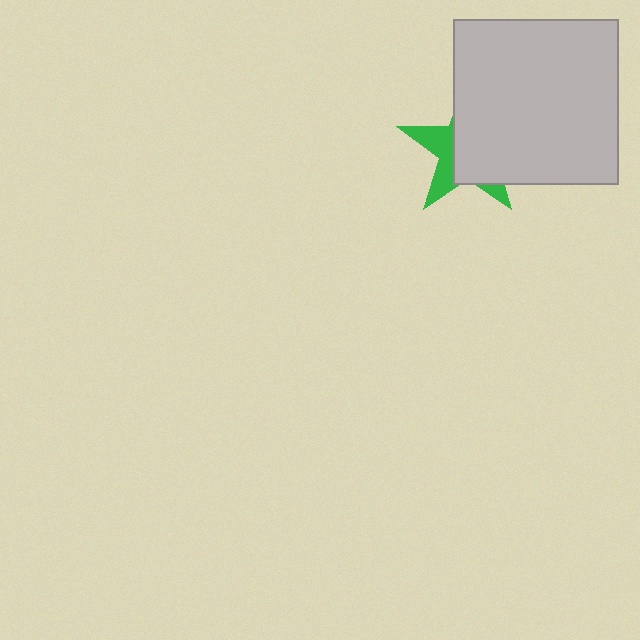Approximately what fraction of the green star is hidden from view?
Roughly 64% of the green star is hidden behind the light gray square.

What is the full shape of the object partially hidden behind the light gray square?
The partially hidden object is a green star.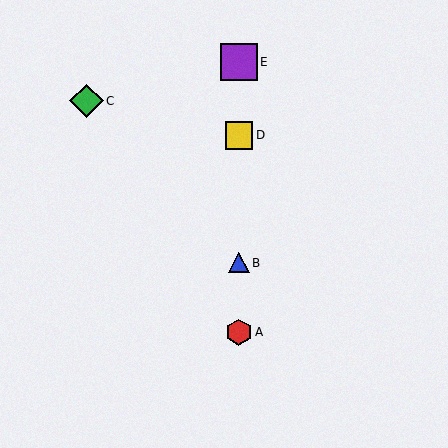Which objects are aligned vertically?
Objects A, B, D, E are aligned vertically.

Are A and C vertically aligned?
No, A is at x≈239 and C is at x≈86.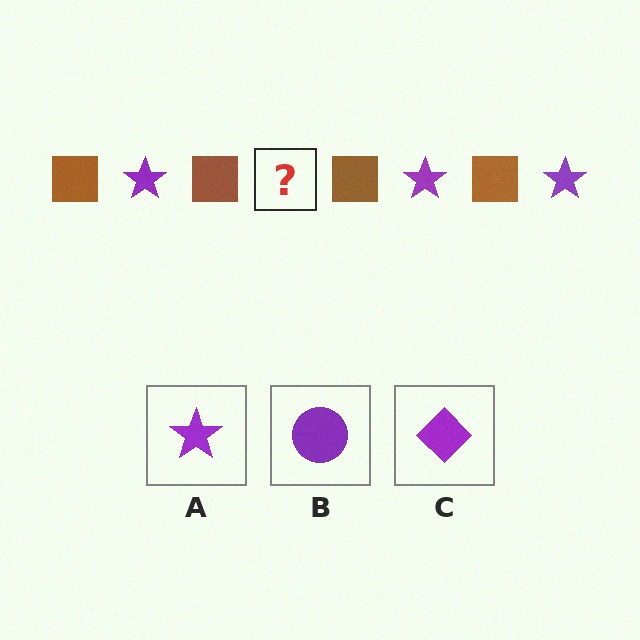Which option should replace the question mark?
Option A.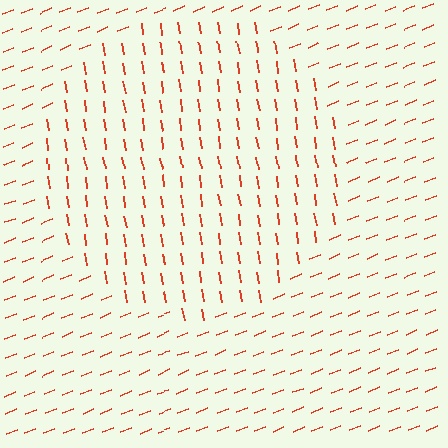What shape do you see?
I see a circle.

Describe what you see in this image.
The image is filled with small red line segments. A circle region in the image has lines oriented differently from the surrounding lines, creating a visible texture boundary.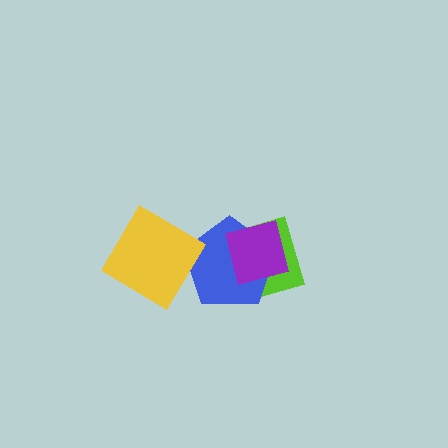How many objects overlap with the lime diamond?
2 objects overlap with the lime diamond.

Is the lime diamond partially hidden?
Yes, it is partially covered by another shape.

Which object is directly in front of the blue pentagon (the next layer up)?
The yellow diamond is directly in front of the blue pentagon.